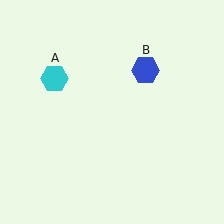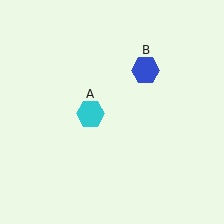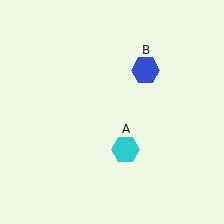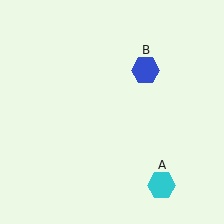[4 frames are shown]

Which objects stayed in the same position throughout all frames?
Blue hexagon (object B) remained stationary.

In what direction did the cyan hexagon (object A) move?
The cyan hexagon (object A) moved down and to the right.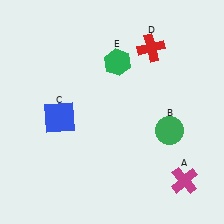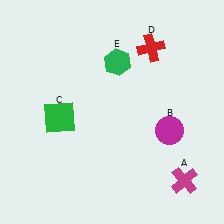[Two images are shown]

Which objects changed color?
B changed from green to magenta. C changed from blue to green.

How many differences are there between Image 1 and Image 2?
There are 2 differences between the two images.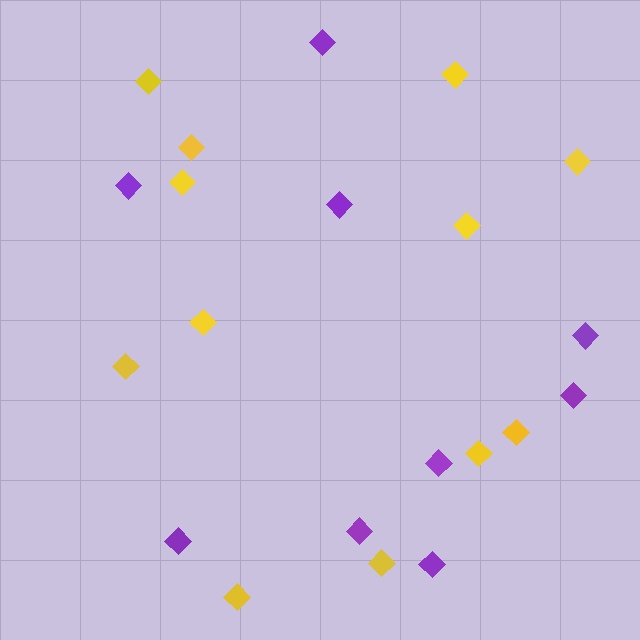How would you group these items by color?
There are 2 groups: one group of purple diamonds (9) and one group of yellow diamonds (12).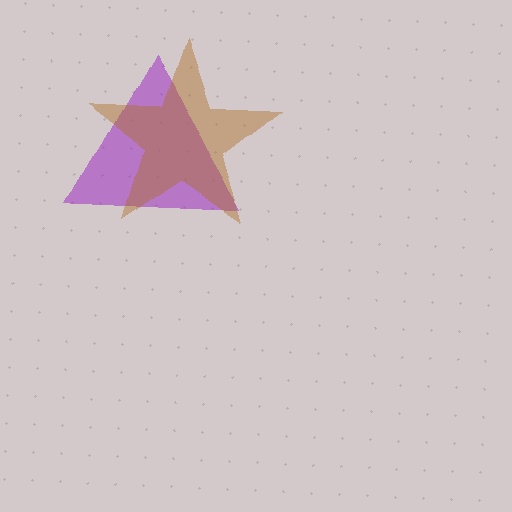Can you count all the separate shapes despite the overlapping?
Yes, there are 2 separate shapes.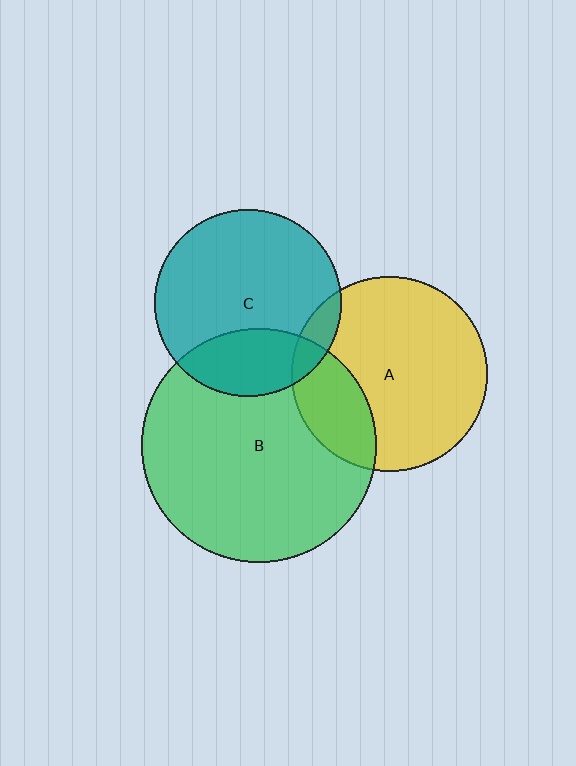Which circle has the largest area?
Circle B (green).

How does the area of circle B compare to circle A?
Approximately 1.4 times.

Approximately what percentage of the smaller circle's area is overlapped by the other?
Approximately 25%.